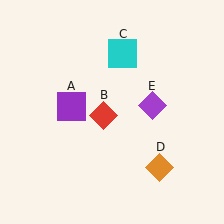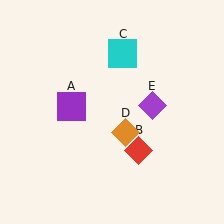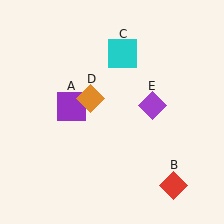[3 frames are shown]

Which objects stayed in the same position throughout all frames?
Purple square (object A) and cyan square (object C) and purple diamond (object E) remained stationary.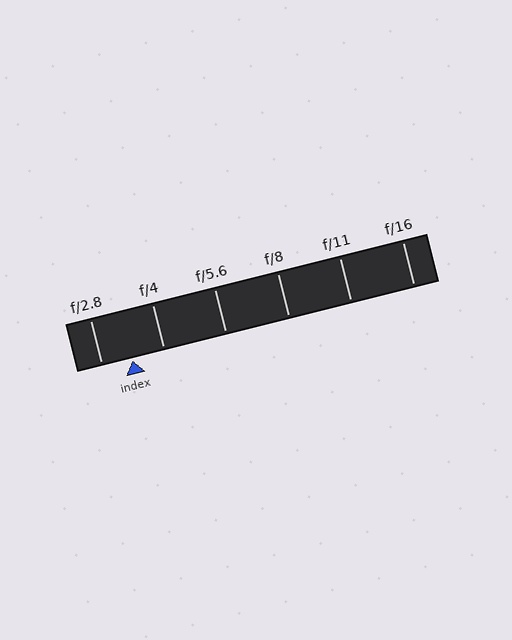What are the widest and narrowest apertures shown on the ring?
The widest aperture shown is f/2.8 and the narrowest is f/16.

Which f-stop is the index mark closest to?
The index mark is closest to f/2.8.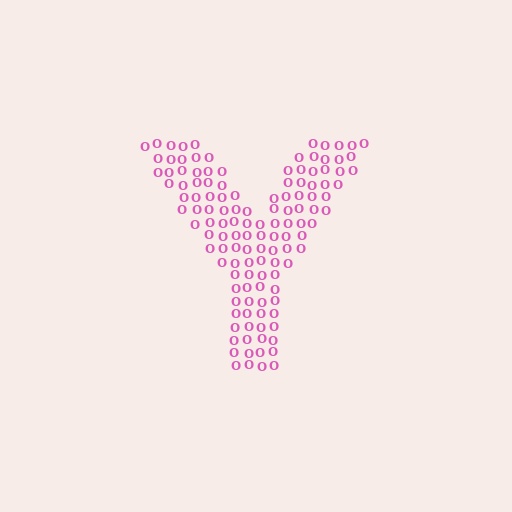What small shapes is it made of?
It is made of small letter O's.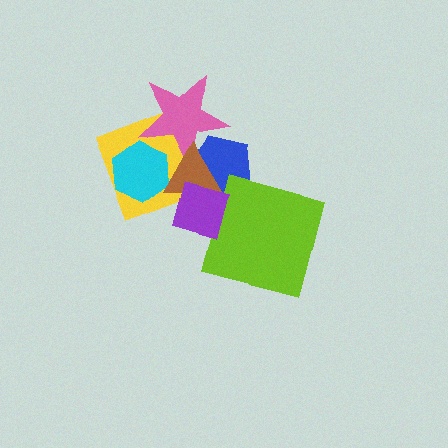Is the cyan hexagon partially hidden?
Yes, it is partially covered by another shape.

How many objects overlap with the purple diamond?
4 objects overlap with the purple diamond.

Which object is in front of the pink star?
The brown triangle is in front of the pink star.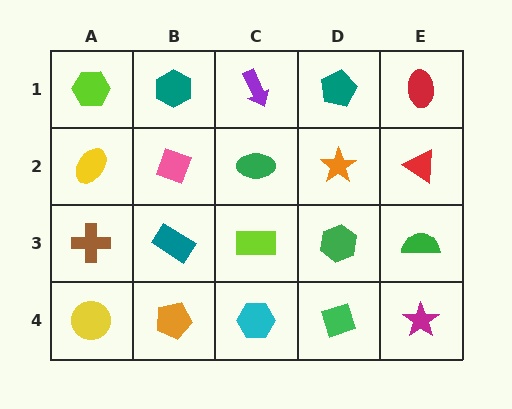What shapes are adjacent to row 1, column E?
A red triangle (row 2, column E), a teal pentagon (row 1, column D).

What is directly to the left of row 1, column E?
A teal pentagon.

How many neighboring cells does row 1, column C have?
3.